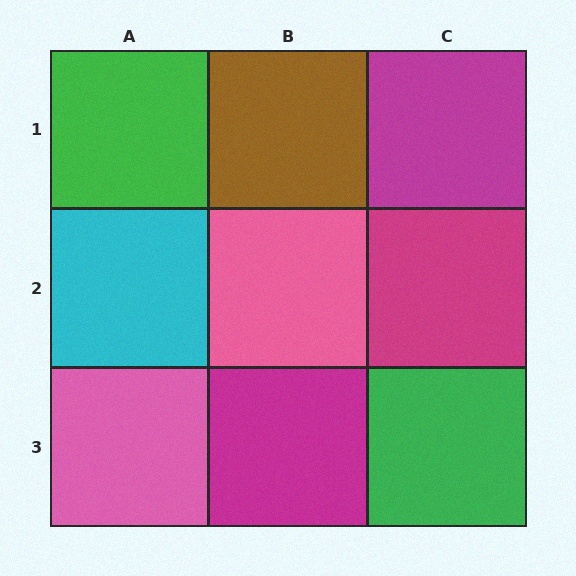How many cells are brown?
1 cell is brown.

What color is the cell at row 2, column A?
Cyan.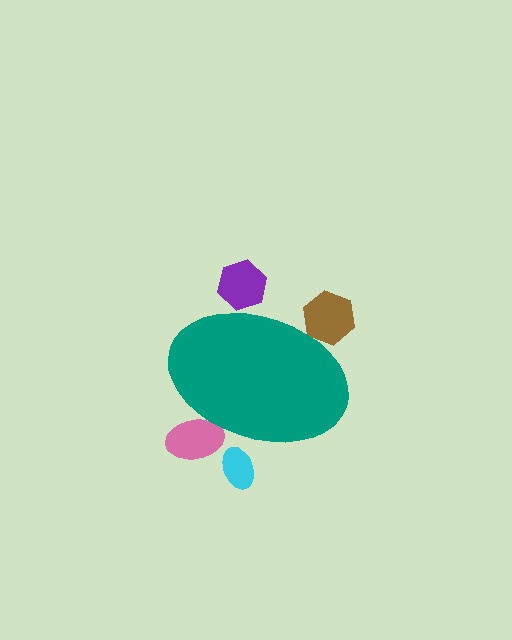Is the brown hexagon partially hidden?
Yes, the brown hexagon is partially hidden behind the teal ellipse.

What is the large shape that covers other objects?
A teal ellipse.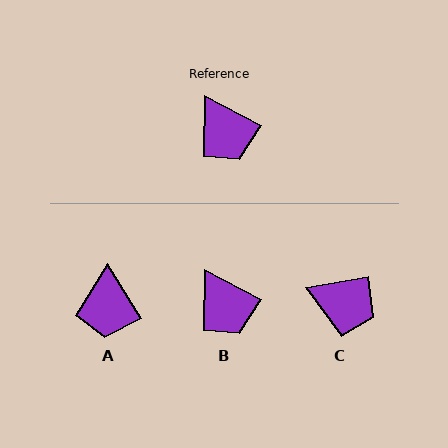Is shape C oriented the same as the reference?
No, it is off by about 38 degrees.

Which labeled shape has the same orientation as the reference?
B.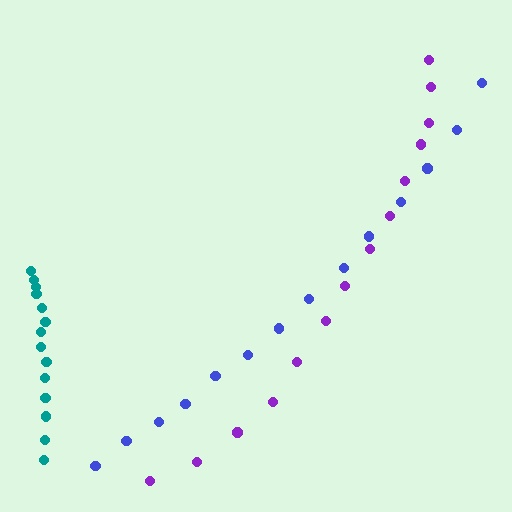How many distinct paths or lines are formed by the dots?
There are 3 distinct paths.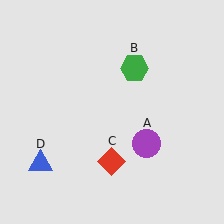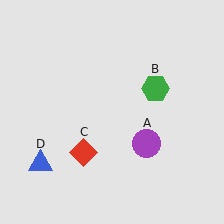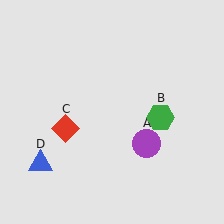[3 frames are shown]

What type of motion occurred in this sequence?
The green hexagon (object B), red diamond (object C) rotated clockwise around the center of the scene.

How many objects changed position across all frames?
2 objects changed position: green hexagon (object B), red diamond (object C).